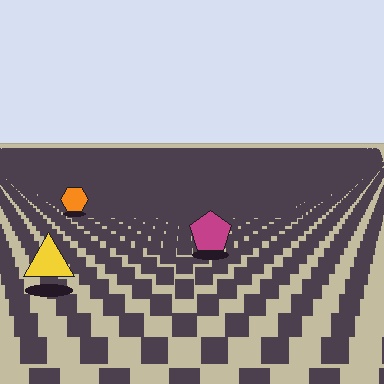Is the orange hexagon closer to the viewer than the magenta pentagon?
No. The magenta pentagon is closer — you can tell from the texture gradient: the ground texture is coarser near it.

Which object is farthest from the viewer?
The orange hexagon is farthest from the viewer. It appears smaller and the ground texture around it is denser.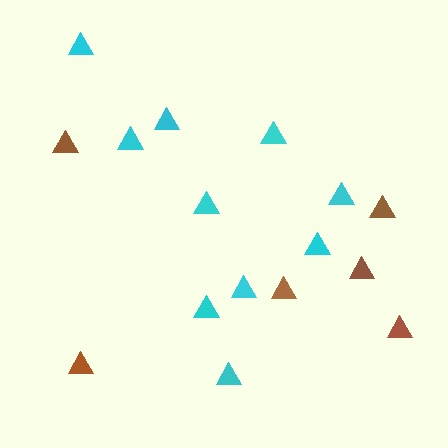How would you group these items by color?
There are 2 groups: one group of cyan triangles (10) and one group of brown triangles (6).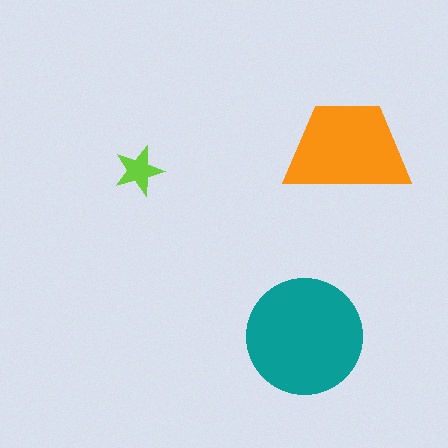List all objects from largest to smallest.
The teal circle, the orange trapezoid, the lime star.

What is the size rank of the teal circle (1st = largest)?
1st.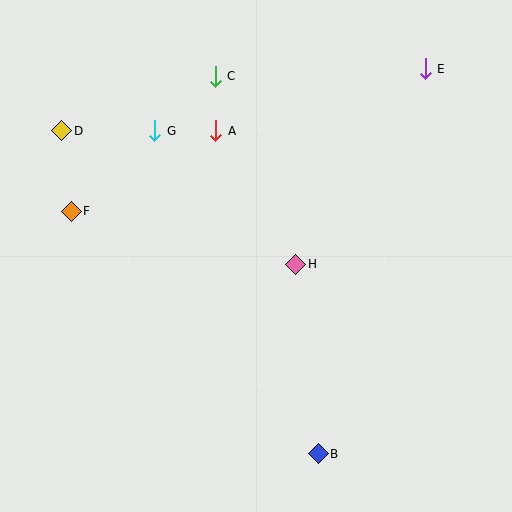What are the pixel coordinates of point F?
Point F is at (71, 211).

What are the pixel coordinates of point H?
Point H is at (296, 264).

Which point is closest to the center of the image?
Point H at (296, 264) is closest to the center.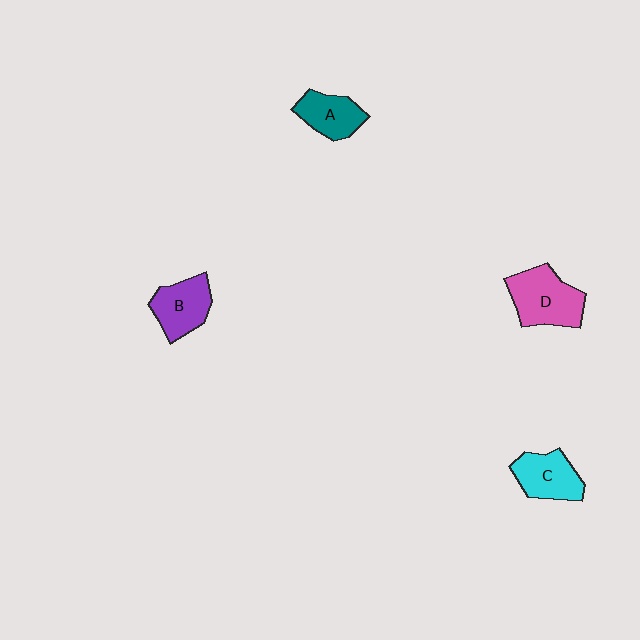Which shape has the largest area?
Shape D (pink).